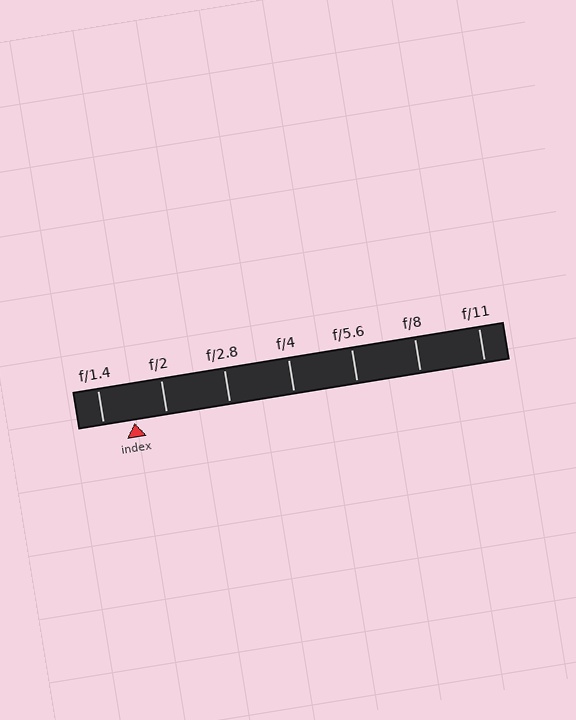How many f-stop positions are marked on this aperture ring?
There are 7 f-stop positions marked.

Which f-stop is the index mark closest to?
The index mark is closest to f/1.4.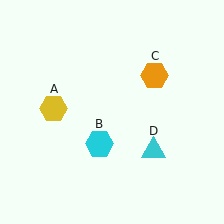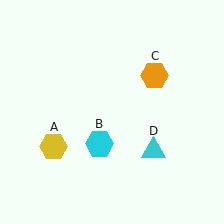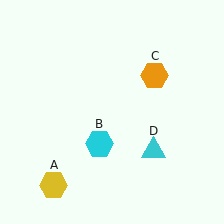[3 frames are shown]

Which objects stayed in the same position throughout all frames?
Cyan hexagon (object B) and orange hexagon (object C) and cyan triangle (object D) remained stationary.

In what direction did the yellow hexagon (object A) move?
The yellow hexagon (object A) moved down.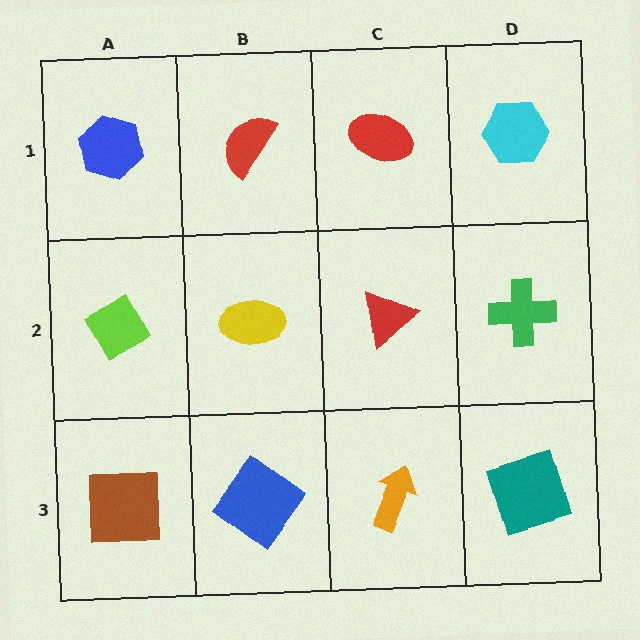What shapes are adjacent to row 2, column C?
A red ellipse (row 1, column C), an orange arrow (row 3, column C), a yellow ellipse (row 2, column B), a green cross (row 2, column D).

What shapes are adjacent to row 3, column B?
A yellow ellipse (row 2, column B), a brown square (row 3, column A), an orange arrow (row 3, column C).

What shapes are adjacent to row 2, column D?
A cyan hexagon (row 1, column D), a teal square (row 3, column D), a red triangle (row 2, column C).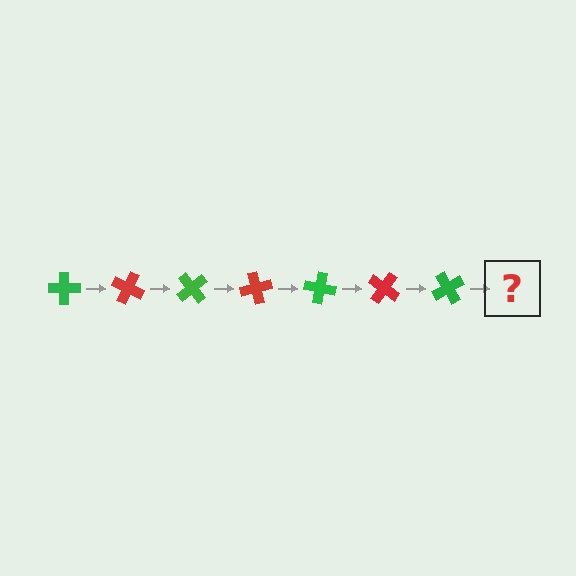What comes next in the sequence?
The next element should be a red cross, rotated 175 degrees from the start.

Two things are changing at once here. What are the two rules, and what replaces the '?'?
The two rules are that it rotates 25 degrees each step and the color cycles through green and red. The '?' should be a red cross, rotated 175 degrees from the start.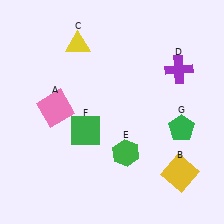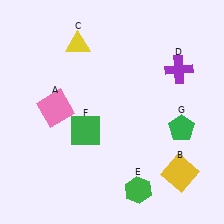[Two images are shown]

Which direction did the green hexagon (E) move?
The green hexagon (E) moved down.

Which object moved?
The green hexagon (E) moved down.